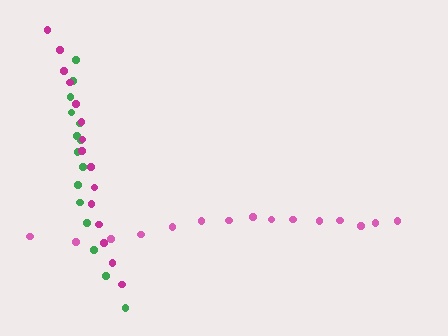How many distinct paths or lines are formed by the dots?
There are 3 distinct paths.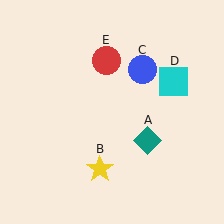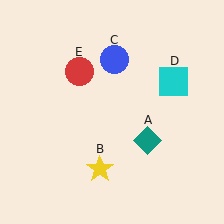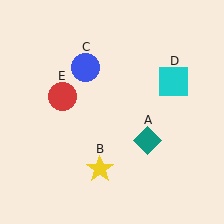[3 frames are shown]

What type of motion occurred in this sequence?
The blue circle (object C), red circle (object E) rotated counterclockwise around the center of the scene.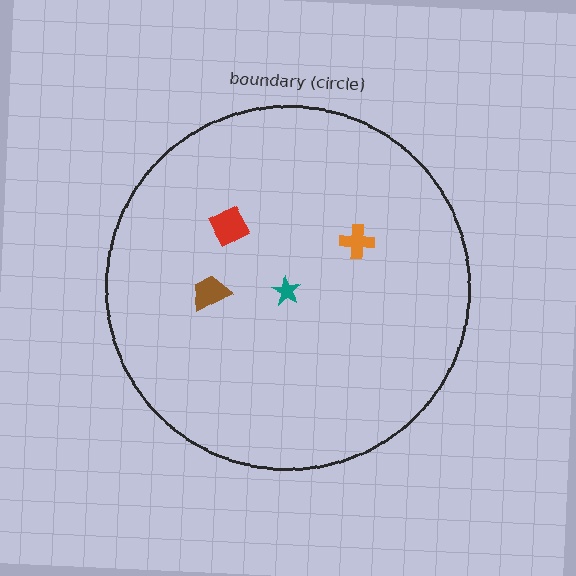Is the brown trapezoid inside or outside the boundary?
Inside.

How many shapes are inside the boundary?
4 inside, 0 outside.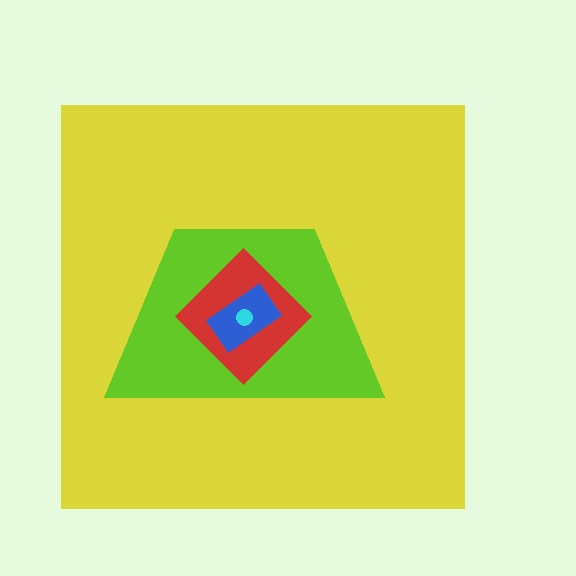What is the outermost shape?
The yellow square.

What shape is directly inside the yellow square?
The lime trapezoid.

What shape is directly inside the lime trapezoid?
The red diamond.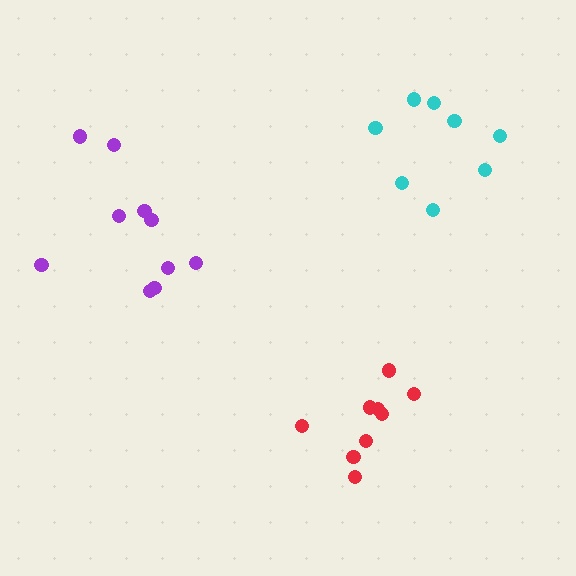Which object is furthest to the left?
The purple cluster is leftmost.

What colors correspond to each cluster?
The clusters are colored: purple, red, cyan.